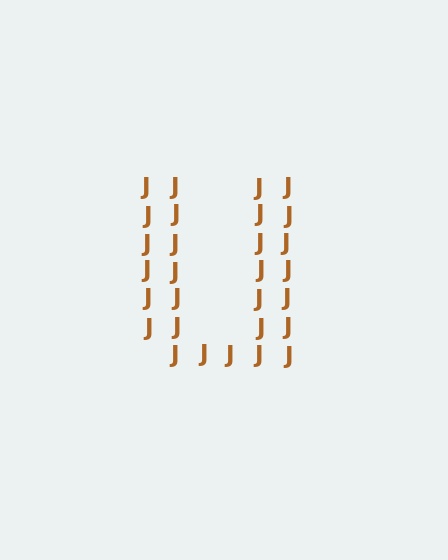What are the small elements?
The small elements are letter J's.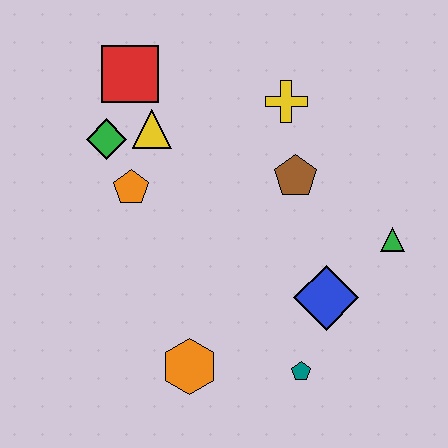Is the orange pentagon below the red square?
Yes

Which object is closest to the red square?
The yellow triangle is closest to the red square.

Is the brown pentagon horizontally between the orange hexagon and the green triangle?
Yes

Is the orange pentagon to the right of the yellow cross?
No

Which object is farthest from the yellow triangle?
The teal pentagon is farthest from the yellow triangle.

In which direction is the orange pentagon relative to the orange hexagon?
The orange pentagon is above the orange hexagon.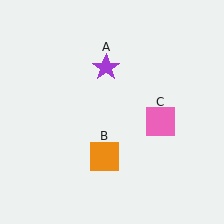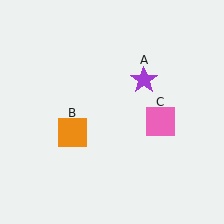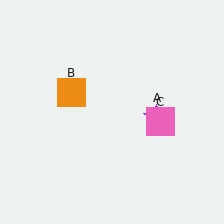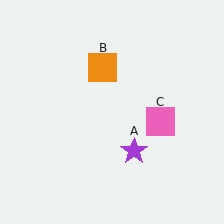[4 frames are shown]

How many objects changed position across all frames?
2 objects changed position: purple star (object A), orange square (object B).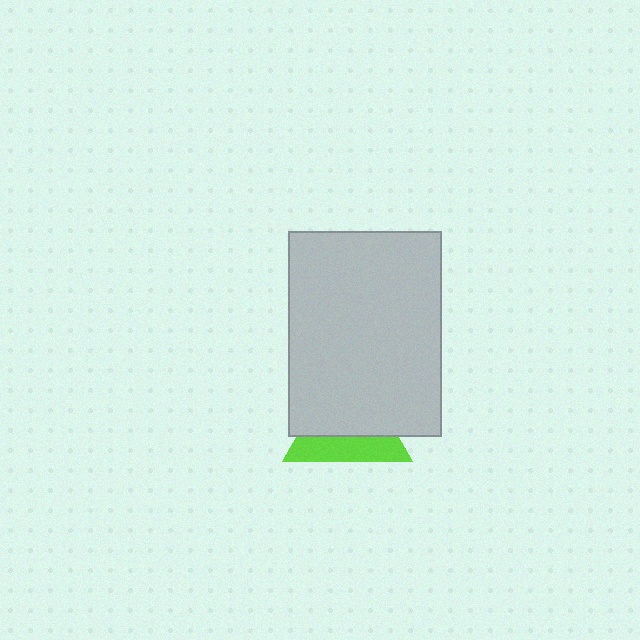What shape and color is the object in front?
The object in front is a light gray rectangle.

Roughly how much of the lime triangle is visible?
A small part of it is visible (roughly 38%).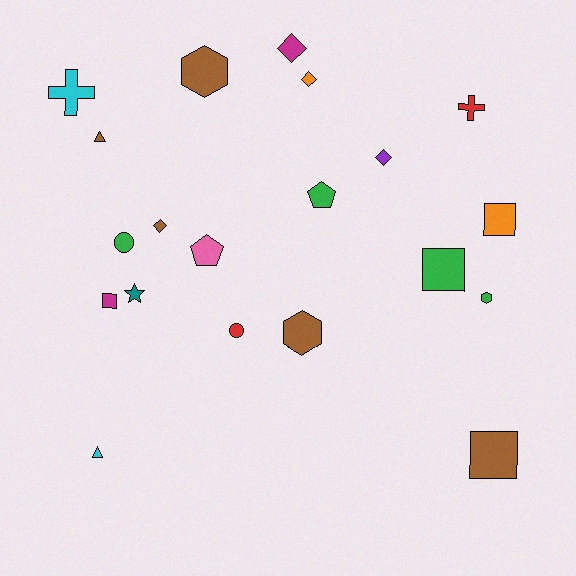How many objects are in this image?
There are 20 objects.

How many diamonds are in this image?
There are 4 diamonds.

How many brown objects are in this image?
There are 5 brown objects.